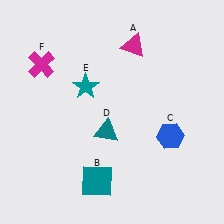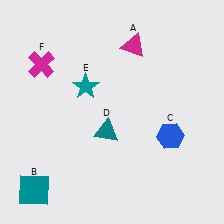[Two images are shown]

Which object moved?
The teal square (B) moved left.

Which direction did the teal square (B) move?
The teal square (B) moved left.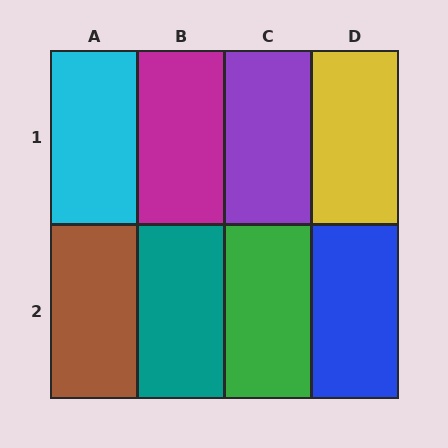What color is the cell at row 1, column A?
Cyan.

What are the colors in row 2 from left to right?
Brown, teal, green, blue.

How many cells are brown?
1 cell is brown.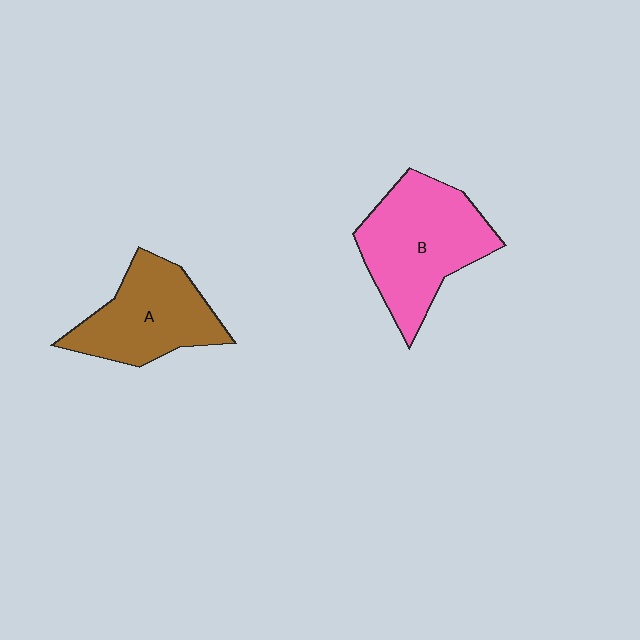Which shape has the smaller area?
Shape A (brown).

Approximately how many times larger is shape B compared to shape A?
Approximately 1.2 times.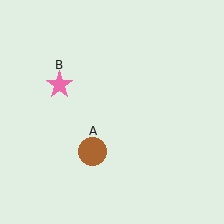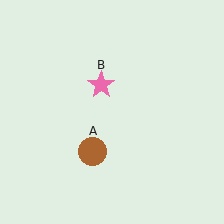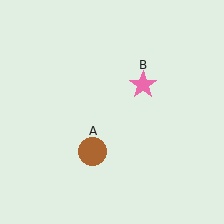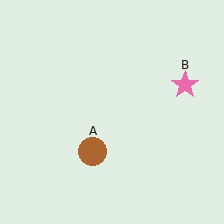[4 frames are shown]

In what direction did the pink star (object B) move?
The pink star (object B) moved right.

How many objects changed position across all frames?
1 object changed position: pink star (object B).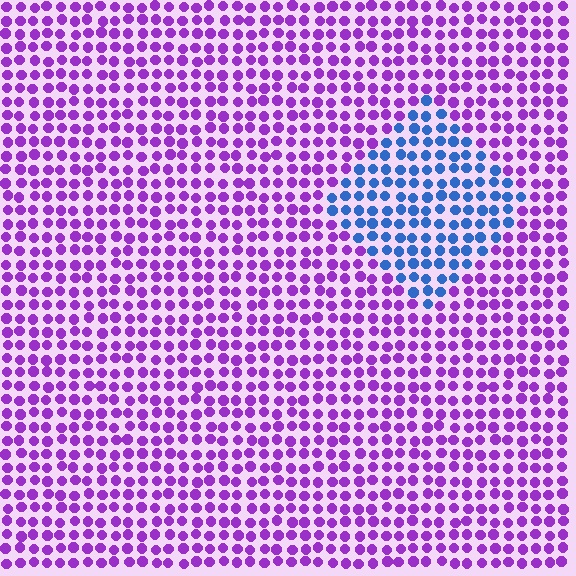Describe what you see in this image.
The image is filled with small purple elements in a uniform arrangement. A diamond-shaped region is visible where the elements are tinted to a slightly different hue, forming a subtle color boundary.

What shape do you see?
I see a diamond.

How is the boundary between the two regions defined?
The boundary is defined purely by a slight shift in hue (about 65 degrees). Spacing, size, and orientation are identical on both sides.